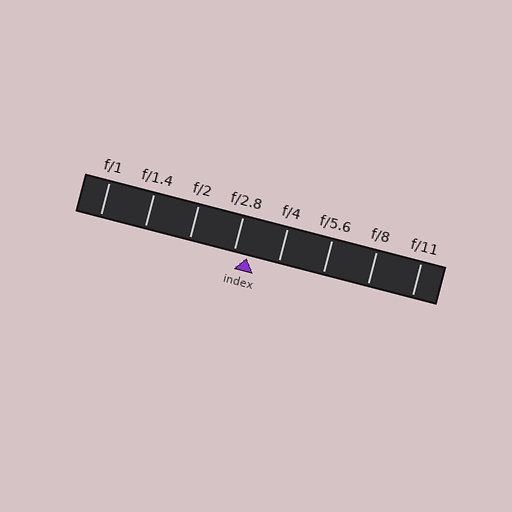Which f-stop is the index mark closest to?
The index mark is closest to f/2.8.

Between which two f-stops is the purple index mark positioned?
The index mark is between f/2.8 and f/4.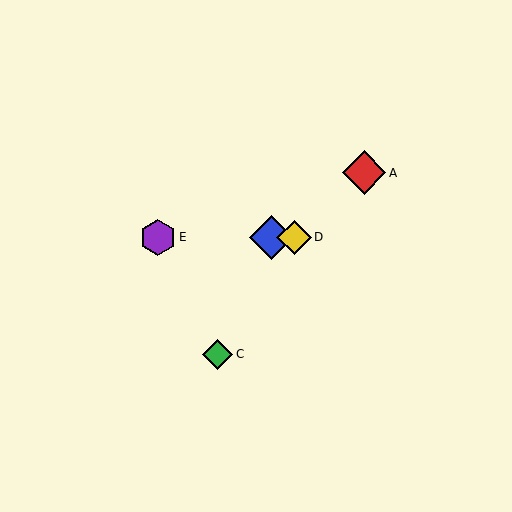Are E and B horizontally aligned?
Yes, both are at y≈237.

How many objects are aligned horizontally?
3 objects (B, D, E) are aligned horizontally.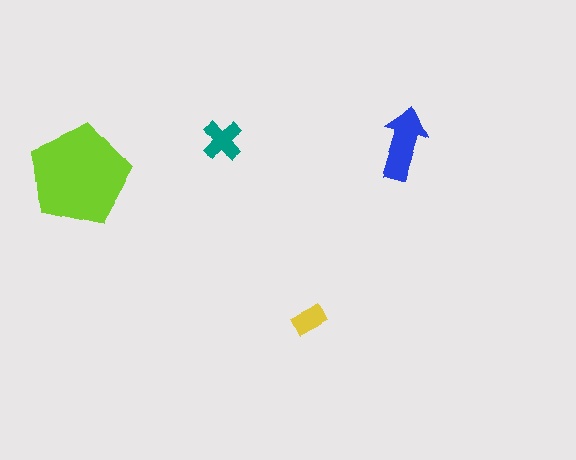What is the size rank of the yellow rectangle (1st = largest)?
4th.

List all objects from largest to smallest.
The lime pentagon, the blue arrow, the teal cross, the yellow rectangle.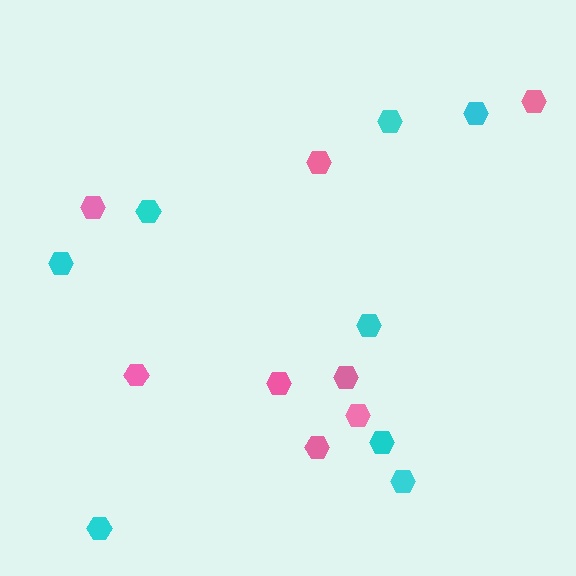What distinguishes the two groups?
There are 2 groups: one group of pink hexagons (8) and one group of cyan hexagons (8).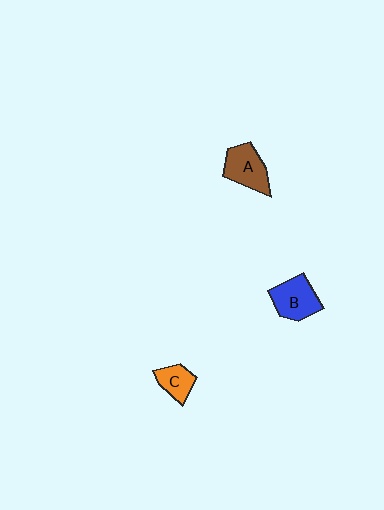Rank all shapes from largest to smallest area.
From largest to smallest: B (blue), A (brown), C (orange).